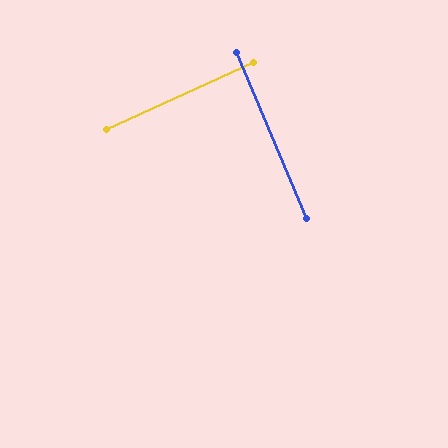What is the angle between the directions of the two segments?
Approximately 88 degrees.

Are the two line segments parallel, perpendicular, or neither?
Perpendicular — they meet at approximately 88°.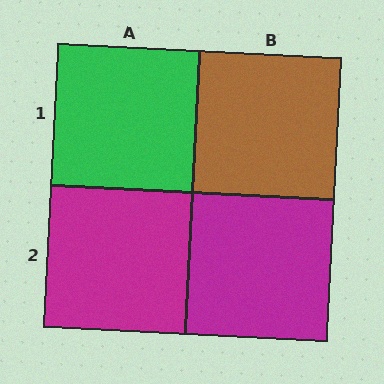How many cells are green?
1 cell is green.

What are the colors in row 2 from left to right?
Magenta, magenta.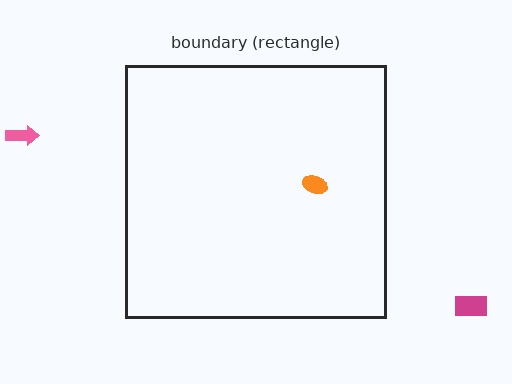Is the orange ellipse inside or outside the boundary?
Inside.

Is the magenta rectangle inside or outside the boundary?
Outside.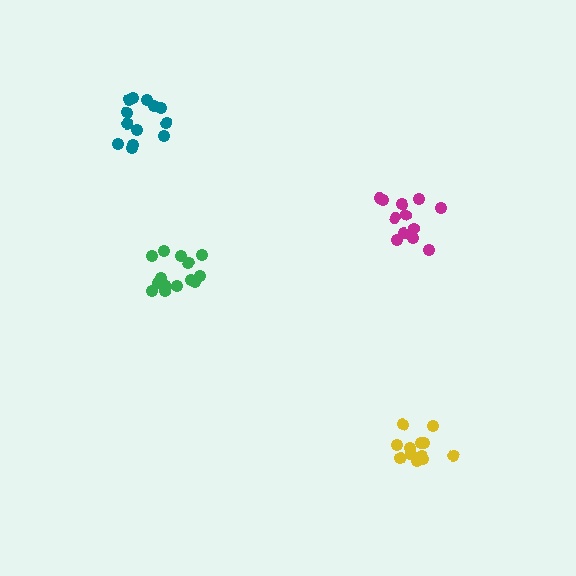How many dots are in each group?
Group 1: 12 dots, Group 2: 15 dots, Group 3: 12 dots, Group 4: 13 dots (52 total).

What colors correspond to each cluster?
The clusters are colored: yellow, green, magenta, teal.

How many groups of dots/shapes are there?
There are 4 groups.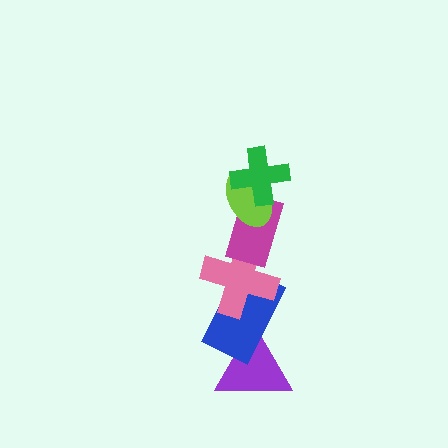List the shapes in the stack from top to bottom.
From top to bottom: the green cross, the lime ellipse, the magenta rectangle, the pink cross, the blue rectangle, the purple triangle.